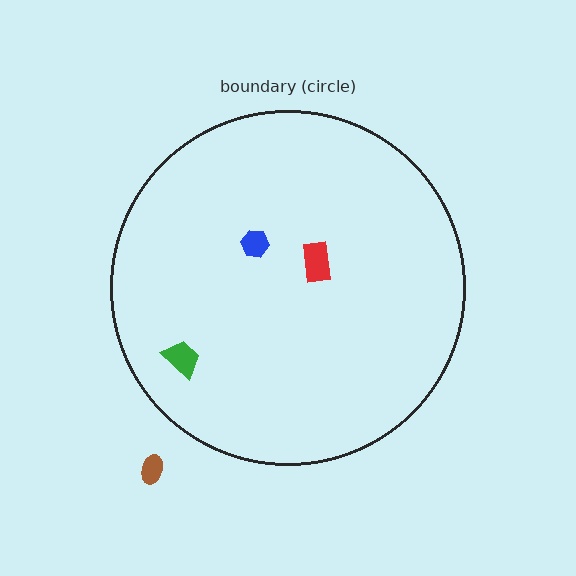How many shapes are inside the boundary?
3 inside, 1 outside.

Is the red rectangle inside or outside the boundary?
Inside.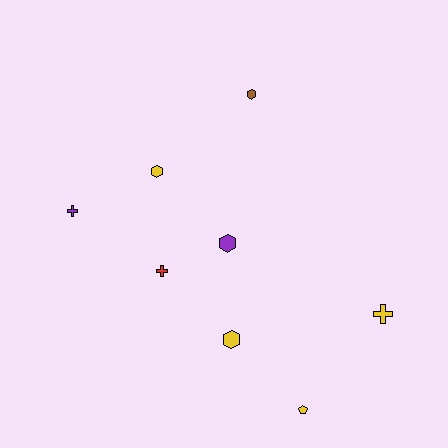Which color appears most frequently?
Yellow, with 4 objects.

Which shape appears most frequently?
Hexagon, with 4 objects.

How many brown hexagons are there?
There is 1 brown hexagon.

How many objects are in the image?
There are 8 objects.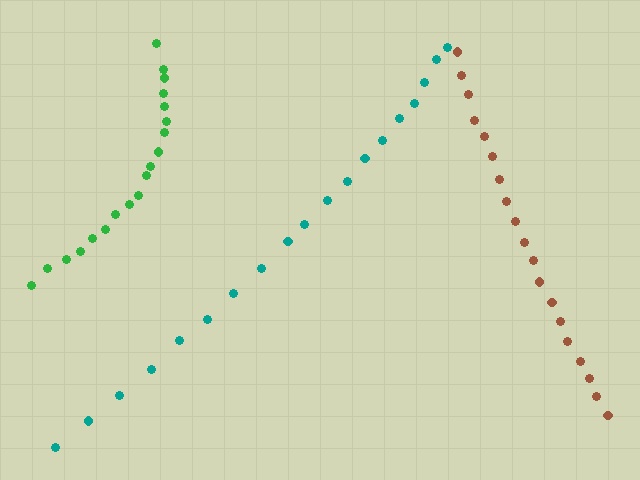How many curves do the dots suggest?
There are 3 distinct paths.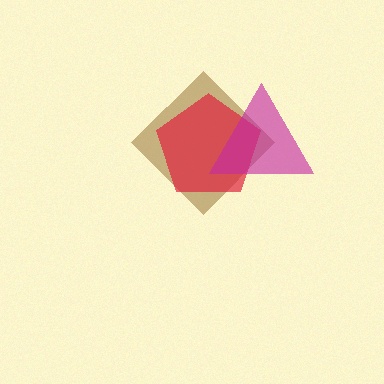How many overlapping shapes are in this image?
There are 3 overlapping shapes in the image.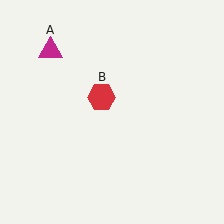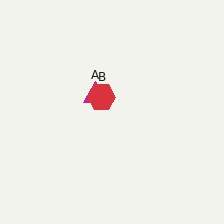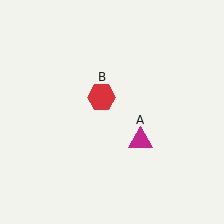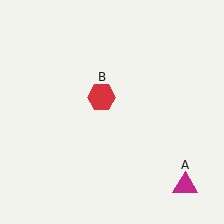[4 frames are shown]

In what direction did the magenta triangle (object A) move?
The magenta triangle (object A) moved down and to the right.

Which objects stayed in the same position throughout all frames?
Red hexagon (object B) remained stationary.